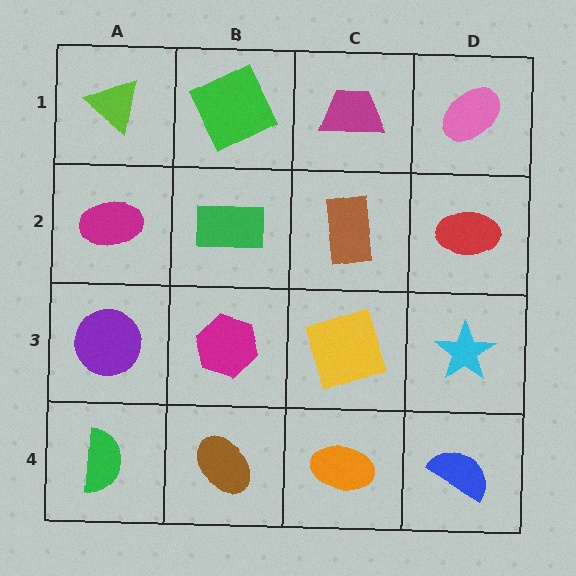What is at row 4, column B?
A brown ellipse.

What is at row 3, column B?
A magenta hexagon.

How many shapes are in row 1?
4 shapes.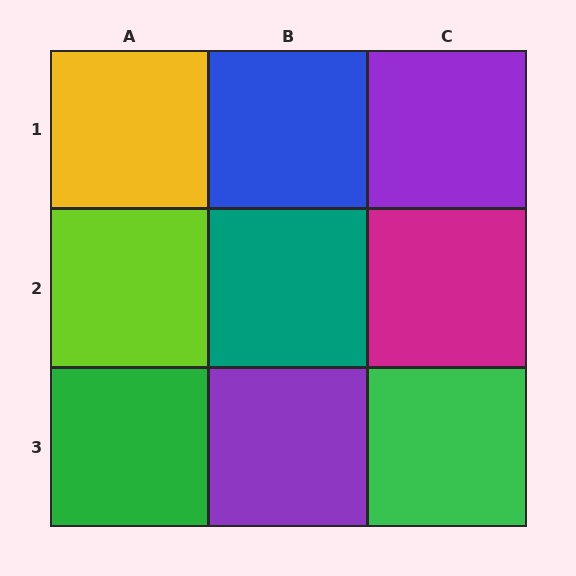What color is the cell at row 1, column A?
Yellow.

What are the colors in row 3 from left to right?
Green, purple, green.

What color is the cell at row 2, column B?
Teal.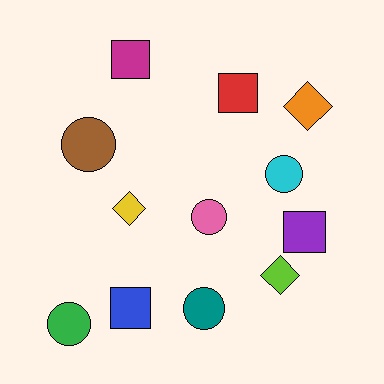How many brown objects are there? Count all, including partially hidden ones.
There is 1 brown object.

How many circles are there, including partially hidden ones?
There are 5 circles.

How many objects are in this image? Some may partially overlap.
There are 12 objects.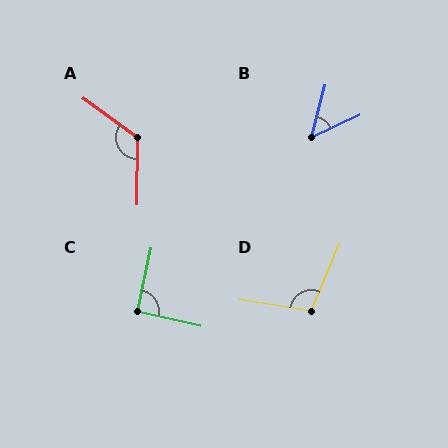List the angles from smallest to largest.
B (50°), C (91°), D (104°), A (125°).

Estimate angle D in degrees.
Approximately 104 degrees.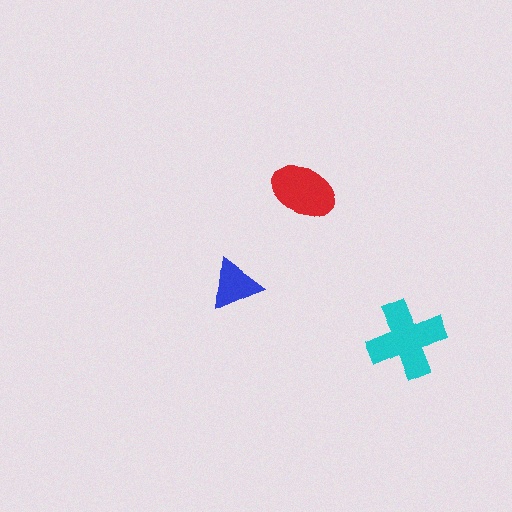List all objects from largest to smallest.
The cyan cross, the red ellipse, the blue triangle.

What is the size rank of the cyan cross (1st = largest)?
1st.